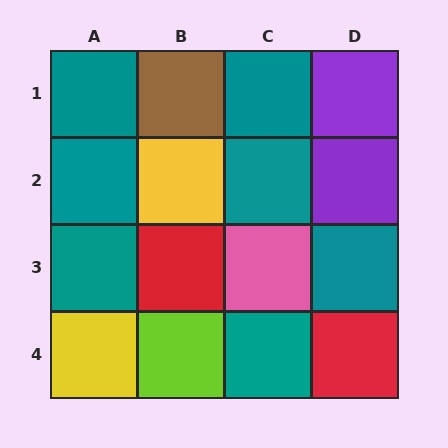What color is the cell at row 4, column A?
Yellow.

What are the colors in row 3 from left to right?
Teal, red, pink, teal.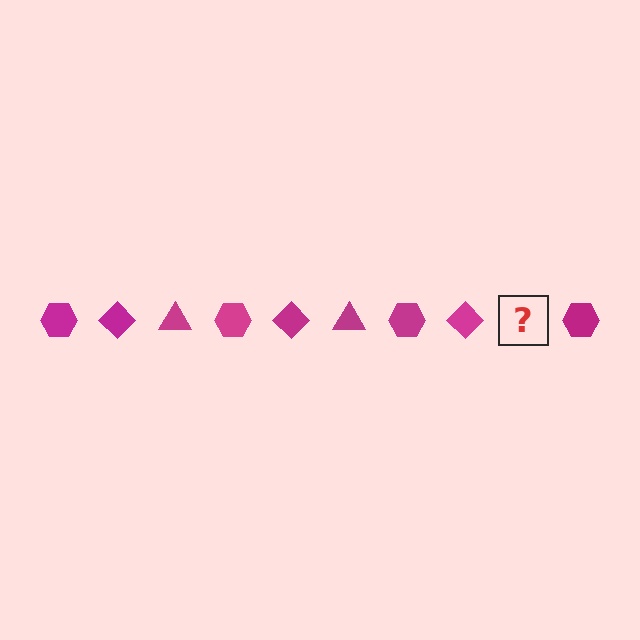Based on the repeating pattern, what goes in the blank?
The blank should be a magenta triangle.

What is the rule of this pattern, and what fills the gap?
The rule is that the pattern cycles through hexagon, diamond, triangle shapes in magenta. The gap should be filled with a magenta triangle.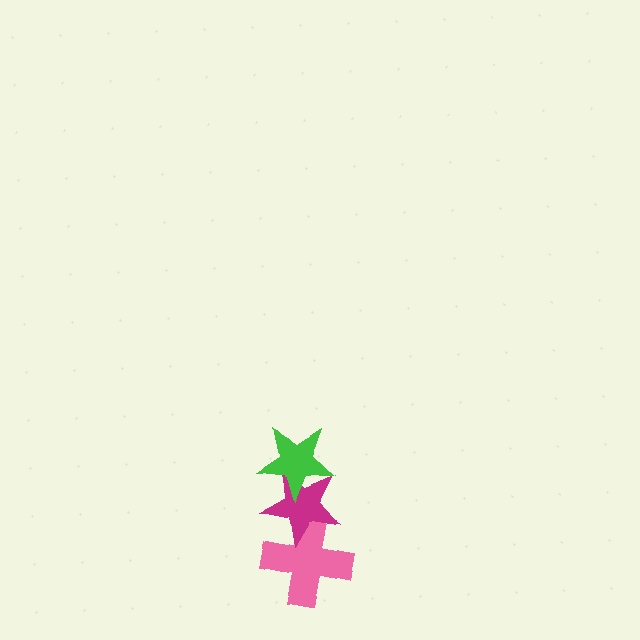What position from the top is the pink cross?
The pink cross is 3rd from the top.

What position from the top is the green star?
The green star is 1st from the top.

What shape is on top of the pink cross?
The magenta star is on top of the pink cross.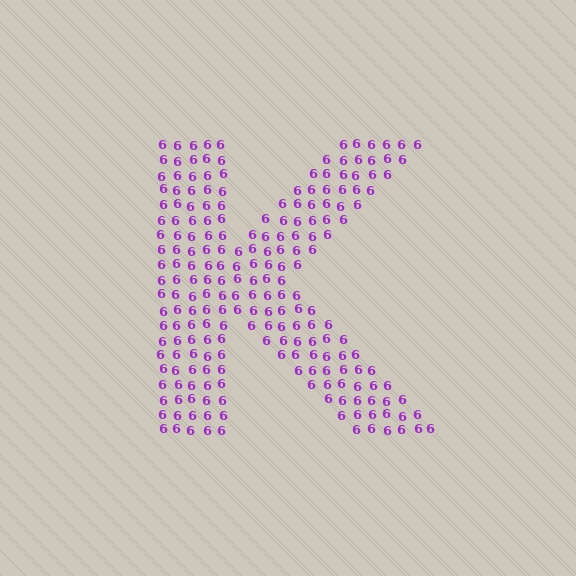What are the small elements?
The small elements are digit 6's.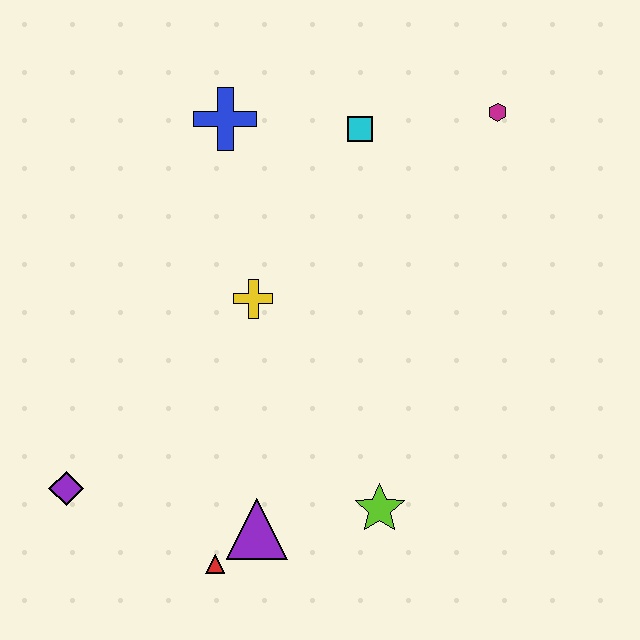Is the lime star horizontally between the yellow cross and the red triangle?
No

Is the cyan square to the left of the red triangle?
No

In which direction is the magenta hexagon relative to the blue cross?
The magenta hexagon is to the right of the blue cross.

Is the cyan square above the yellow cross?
Yes